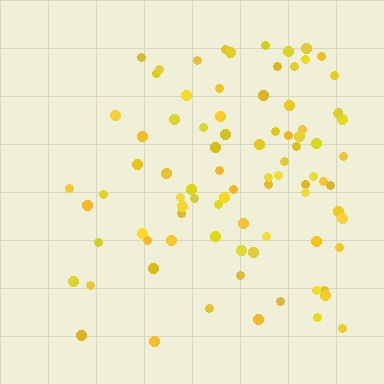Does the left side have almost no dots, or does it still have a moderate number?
Still a moderate number, just noticeably fewer than the right.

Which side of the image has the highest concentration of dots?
The right.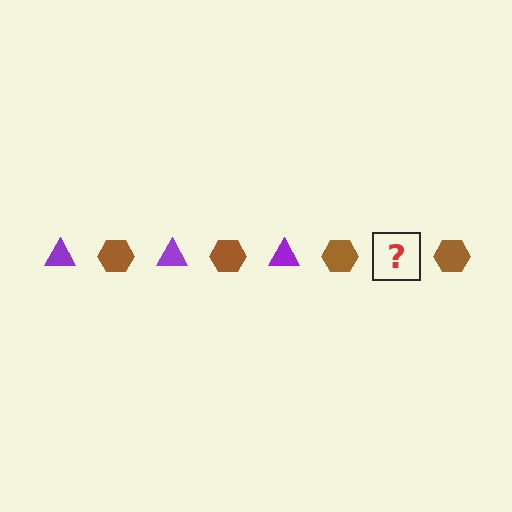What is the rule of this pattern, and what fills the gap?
The rule is that the pattern alternates between purple triangle and brown hexagon. The gap should be filled with a purple triangle.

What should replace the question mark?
The question mark should be replaced with a purple triangle.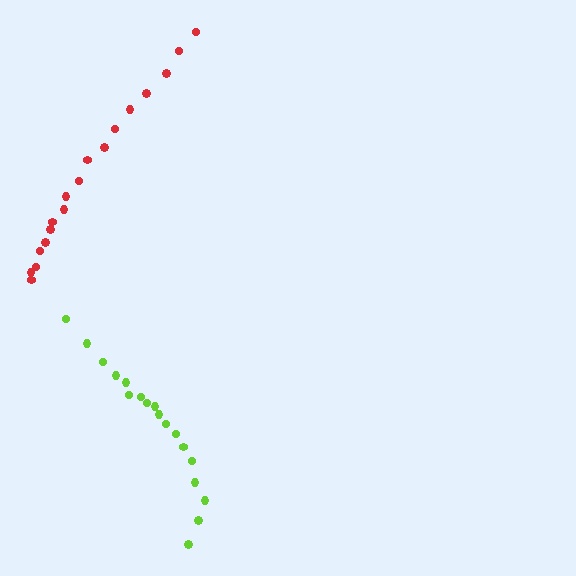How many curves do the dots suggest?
There are 2 distinct paths.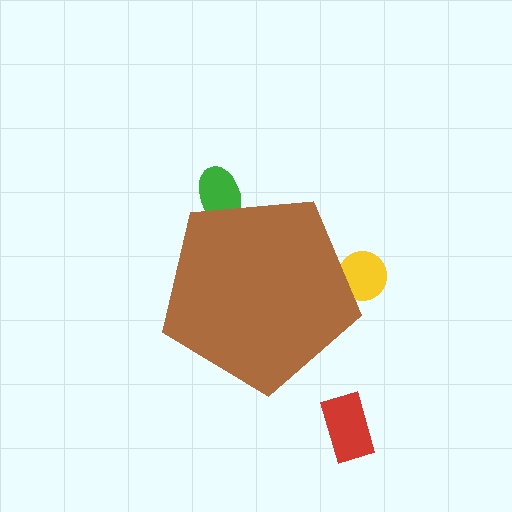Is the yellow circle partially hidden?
Yes, the yellow circle is partially hidden behind the brown pentagon.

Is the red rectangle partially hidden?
No, the red rectangle is fully visible.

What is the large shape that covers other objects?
A brown pentagon.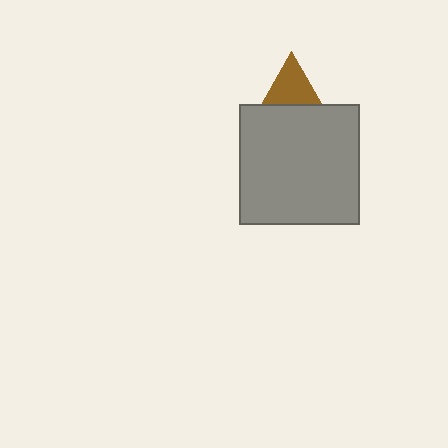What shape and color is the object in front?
The object in front is a gray square.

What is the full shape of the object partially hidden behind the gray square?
The partially hidden object is a brown triangle.